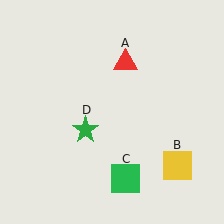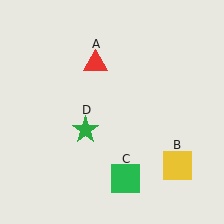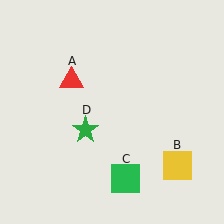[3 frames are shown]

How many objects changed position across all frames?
1 object changed position: red triangle (object A).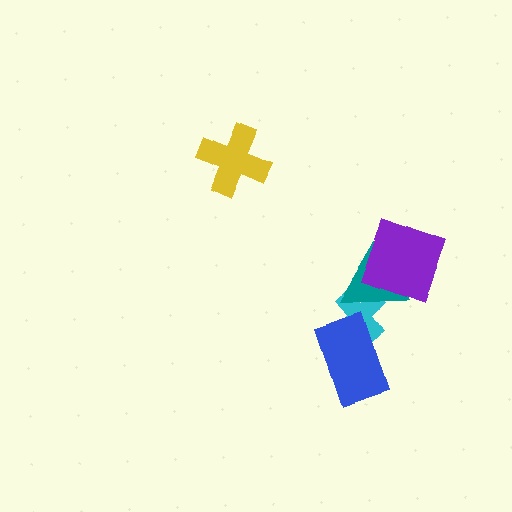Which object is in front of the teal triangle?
The purple diamond is in front of the teal triangle.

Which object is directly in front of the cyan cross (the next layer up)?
The teal triangle is directly in front of the cyan cross.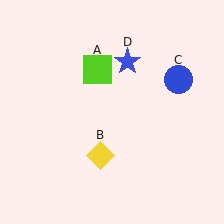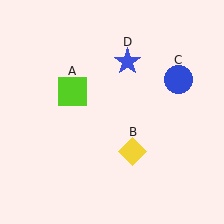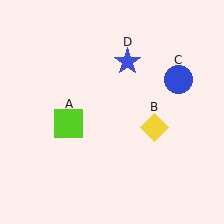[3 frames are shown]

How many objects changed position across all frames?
2 objects changed position: lime square (object A), yellow diamond (object B).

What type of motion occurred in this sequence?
The lime square (object A), yellow diamond (object B) rotated counterclockwise around the center of the scene.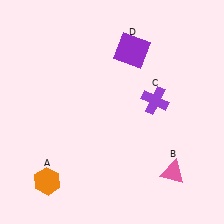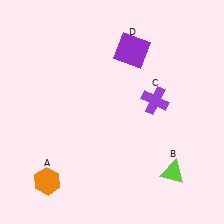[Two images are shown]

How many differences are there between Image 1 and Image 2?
There is 1 difference between the two images.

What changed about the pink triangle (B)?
In Image 1, B is pink. In Image 2, it changed to lime.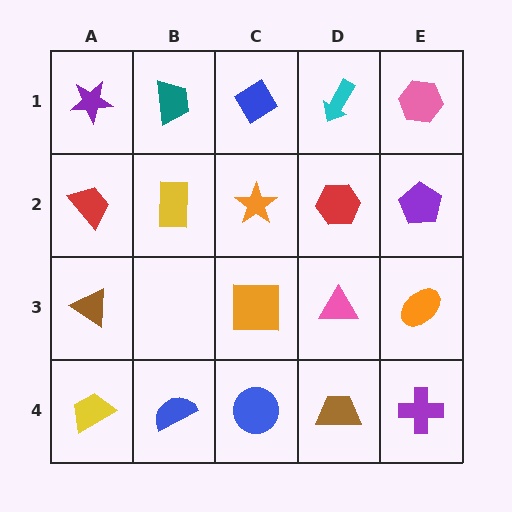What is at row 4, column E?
A purple cross.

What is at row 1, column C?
A blue diamond.